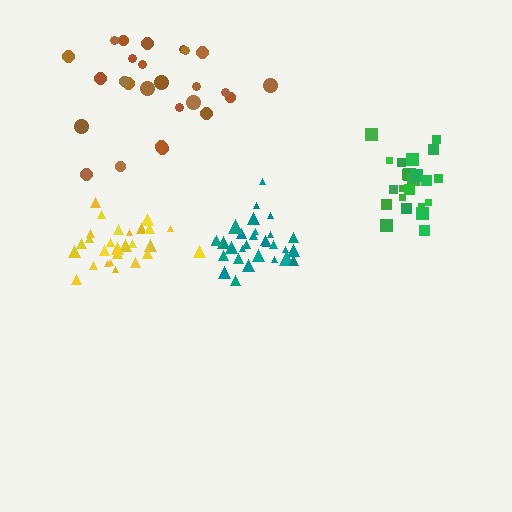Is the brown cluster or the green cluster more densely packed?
Green.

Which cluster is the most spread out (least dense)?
Brown.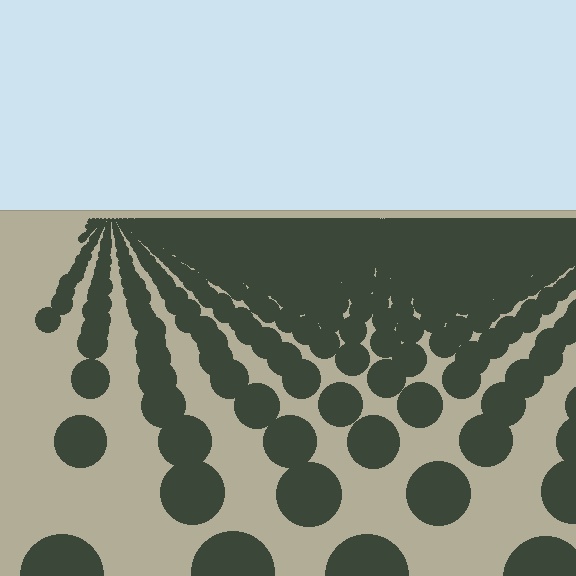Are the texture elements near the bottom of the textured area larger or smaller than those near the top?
Larger. Near the bottom, elements are closer to the viewer and appear at a bigger on-screen size.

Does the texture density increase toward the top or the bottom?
Density increases toward the top.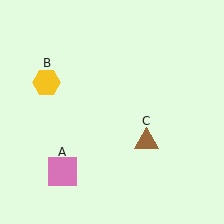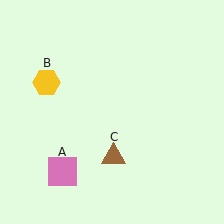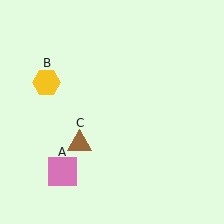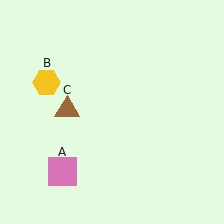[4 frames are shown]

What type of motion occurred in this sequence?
The brown triangle (object C) rotated clockwise around the center of the scene.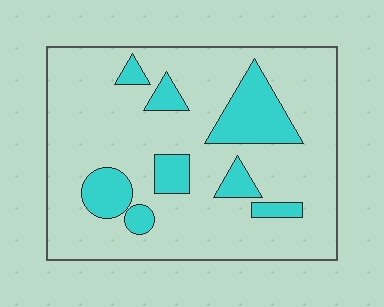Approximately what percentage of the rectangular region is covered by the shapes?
Approximately 20%.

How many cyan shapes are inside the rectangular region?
8.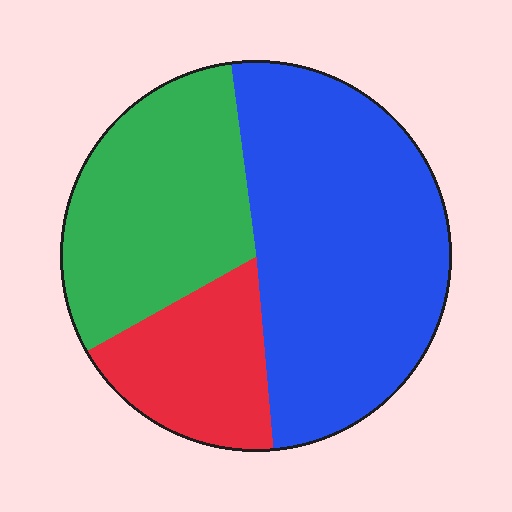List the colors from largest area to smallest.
From largest to smallest: blue, green, red.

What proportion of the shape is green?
Green covers around 30% of the shape.